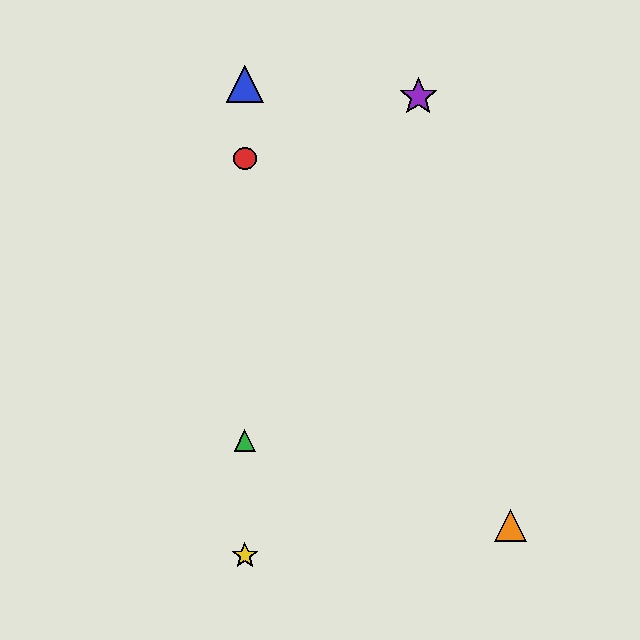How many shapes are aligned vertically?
4 shapes (the red circle, the blue triangle, the green triangle, the yellow star) are aligned vertically.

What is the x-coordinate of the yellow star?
The yellow star is at x≈245.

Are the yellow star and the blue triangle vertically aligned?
Yes, both are at x≈245.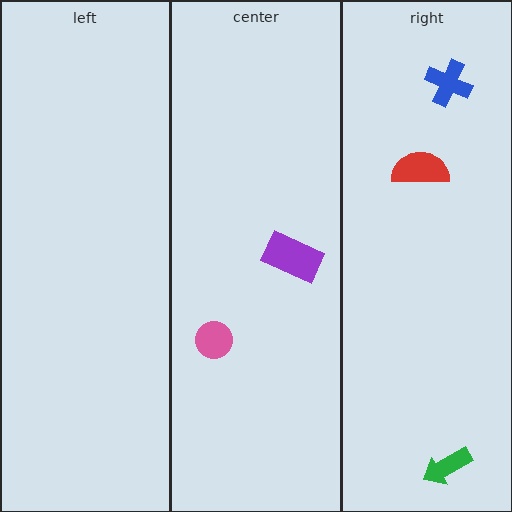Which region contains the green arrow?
The right region.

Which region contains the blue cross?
The right region.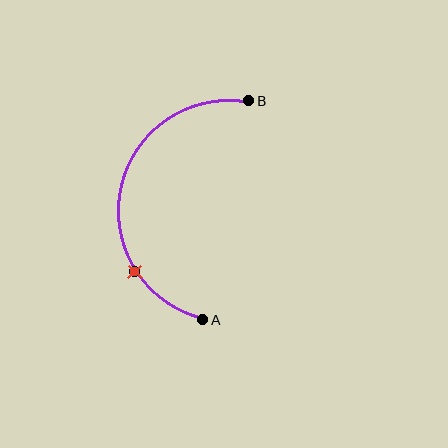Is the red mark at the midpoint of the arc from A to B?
No. The red mark lies on the arc but is closer to endpoint A. The arc midpoint would be at the point on the curve equidistant along the arc from both A and B.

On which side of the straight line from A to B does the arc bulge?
The arc bulges to the left of the straight line connecting A and B.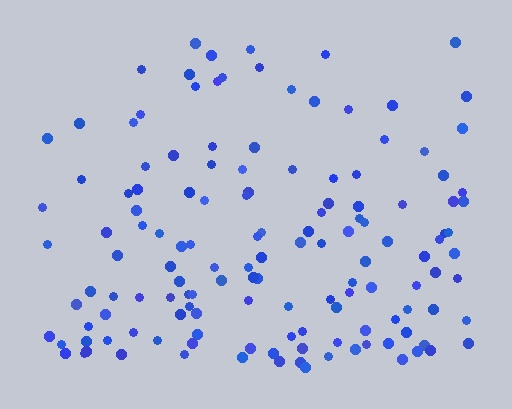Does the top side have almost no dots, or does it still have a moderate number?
Still a moderate number, just noticeably fewer than the bottom.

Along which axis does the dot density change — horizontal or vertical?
Vertical.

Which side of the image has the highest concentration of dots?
The bottom.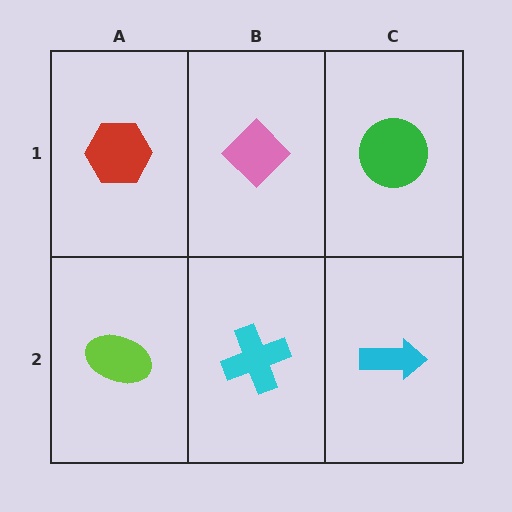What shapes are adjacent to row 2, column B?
A pink diamond (row 1, column B), a lime ellipse (row 2, column A), a cyan arrow (row 2, column C).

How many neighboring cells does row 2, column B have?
3.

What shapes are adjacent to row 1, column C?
A cyan arrow (row 2, column C), a pink diamond (row 1, column B).